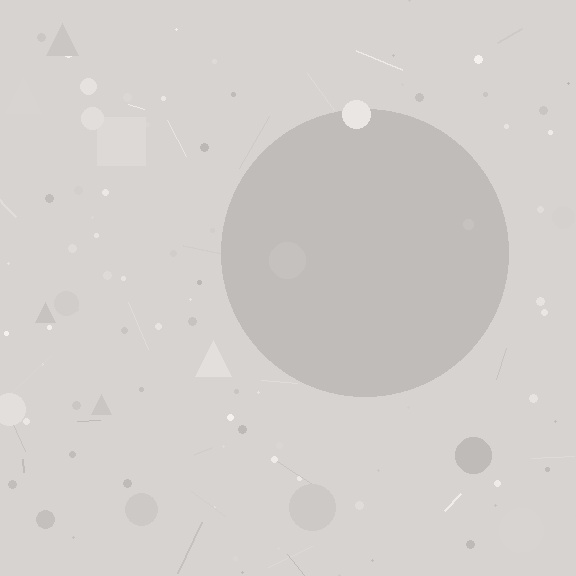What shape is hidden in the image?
A circle is hidden in the image.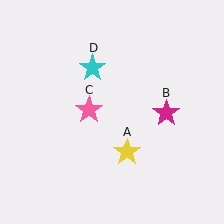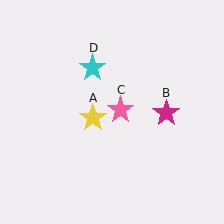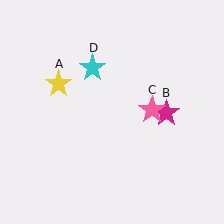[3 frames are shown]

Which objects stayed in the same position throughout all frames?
Magenta star (object B) and cyan star (object D) remained stationary.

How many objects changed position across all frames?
2 objects changed position: yellow star (object A), pink star (object C).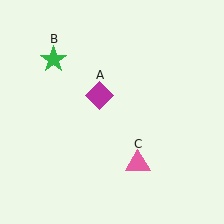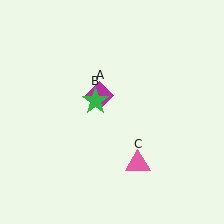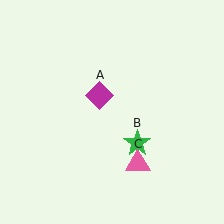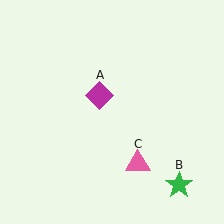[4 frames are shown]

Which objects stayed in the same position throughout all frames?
Magenta diamond (object A) and pink triangle (object C) remained stationary.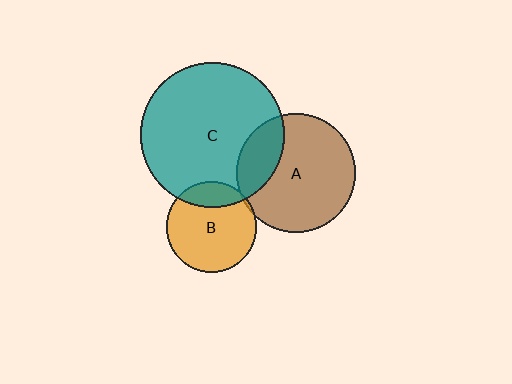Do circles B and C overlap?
Yes.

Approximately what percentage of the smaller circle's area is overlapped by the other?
Approximately 20%.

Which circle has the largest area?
Circle C (teal).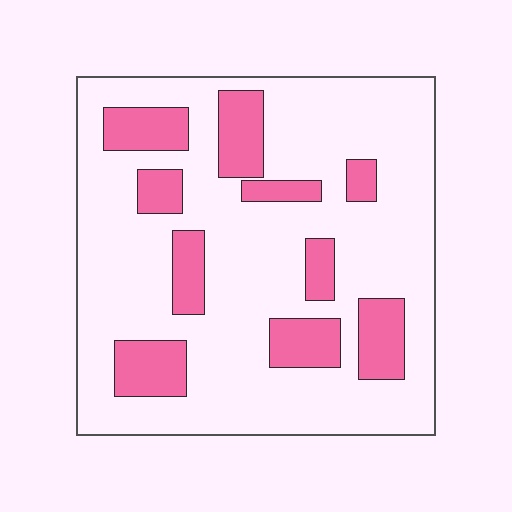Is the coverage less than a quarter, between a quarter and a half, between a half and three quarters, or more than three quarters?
Less than a quarter.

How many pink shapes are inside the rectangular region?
10.